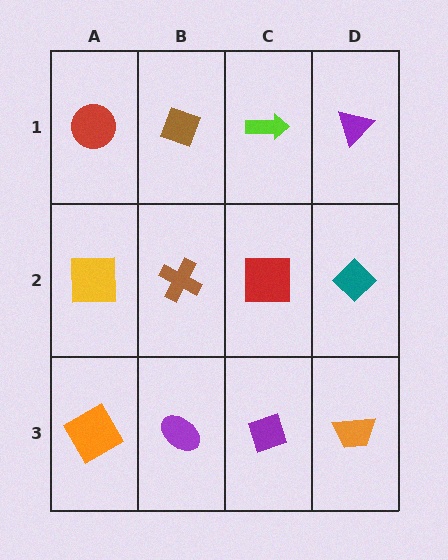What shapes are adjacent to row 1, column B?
A brown cross (row 2, column B), a red circle (row 1, column A), a lime arrow (row 1, column C).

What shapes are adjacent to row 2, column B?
A brown diamond (row 1, column B), a purple ellipse (row 3, column B), a yellow square (row 2, column A), a red square (row 2, column C).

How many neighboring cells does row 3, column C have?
3.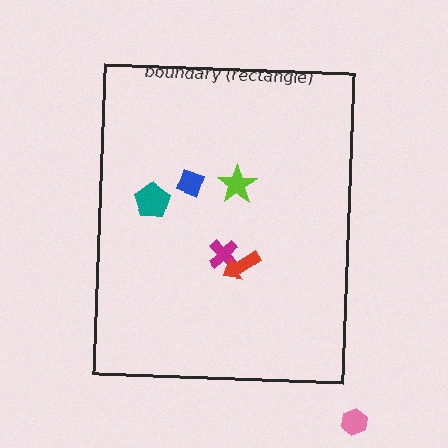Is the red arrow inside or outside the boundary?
Inside.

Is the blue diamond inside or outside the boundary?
Inside.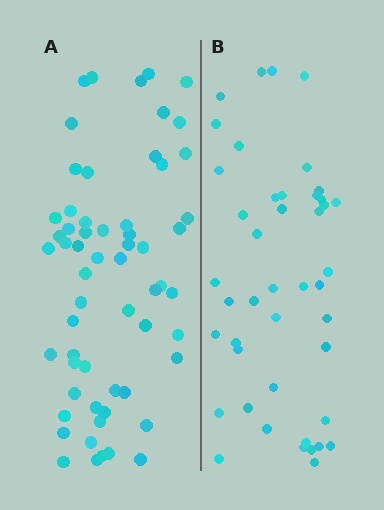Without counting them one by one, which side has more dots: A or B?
Region A (the left region) has more dots.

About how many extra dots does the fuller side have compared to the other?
Region A has approximately 15 more dots than region B.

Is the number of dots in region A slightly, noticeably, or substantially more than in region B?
Region A has noticeably more, but not dramatically so. The ratio is roughly 1.4 to 1.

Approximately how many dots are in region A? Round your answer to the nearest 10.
About 60 dots.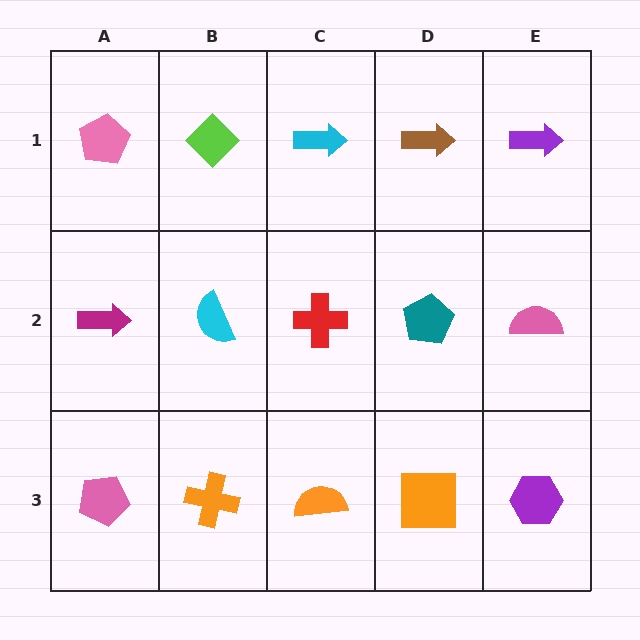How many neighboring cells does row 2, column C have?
4.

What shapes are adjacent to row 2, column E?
A purple arrow (row 1, column E), a purple hexagon (row 3, column E), a teal pentagon (row 2, column D).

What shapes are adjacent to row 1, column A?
A magenta arrow (row 2, column A), a lime diamond (row 1, column B).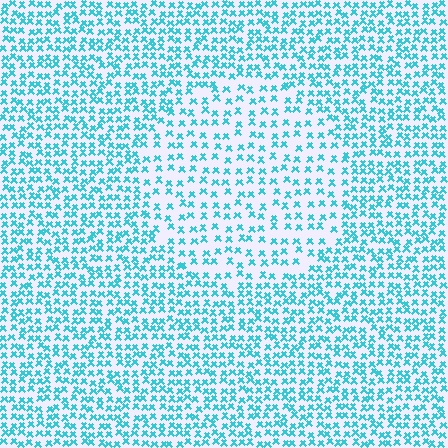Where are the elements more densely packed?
The elements are more densely packed outside the circle boundary.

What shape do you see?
I see a circle.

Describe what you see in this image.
The image contains small cyan elements arranged at two different densities. A circle-shaped region is visible where the elements are less densely packed than the surrounding area.